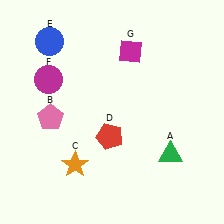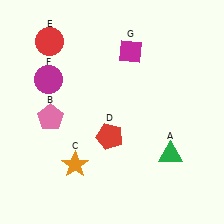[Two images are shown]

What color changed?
The circle (E) changed from blue in Image 1 to red in Image 2.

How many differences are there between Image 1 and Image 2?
There is 1 difference between the two images.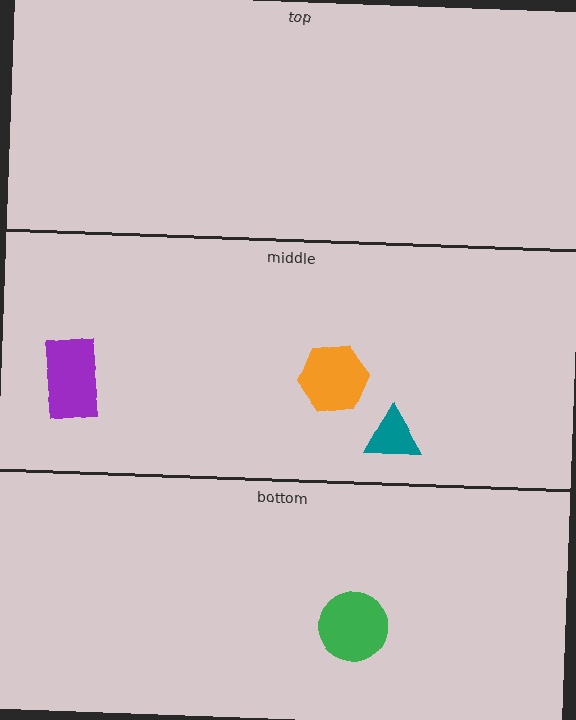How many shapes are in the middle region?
3.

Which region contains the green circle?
The bottom region.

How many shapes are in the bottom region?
1.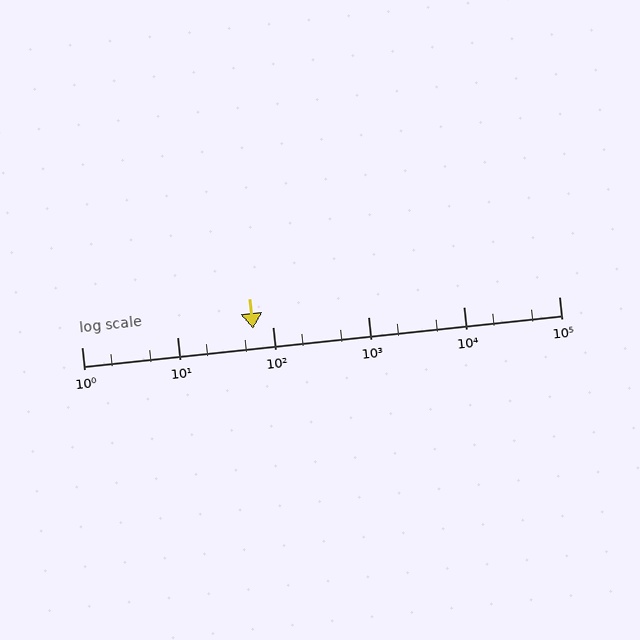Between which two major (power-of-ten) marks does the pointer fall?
The pointer is between 10 and 100.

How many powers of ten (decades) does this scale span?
The scale spans 5 decades, from 1 to 100000.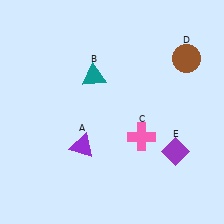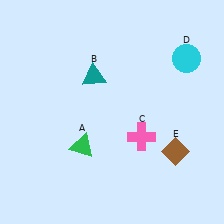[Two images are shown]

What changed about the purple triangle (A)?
In Image 1, A is purple. In Image 2, it changed to green.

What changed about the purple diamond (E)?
In Image 1, E is purple. In Image 2, it changed to brown.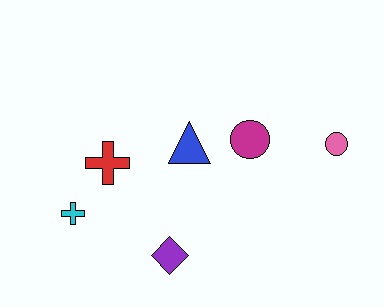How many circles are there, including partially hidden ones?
There are 2 circles.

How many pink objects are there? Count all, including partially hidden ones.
There is 1 pink object.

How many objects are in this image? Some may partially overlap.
There are 6 objects.